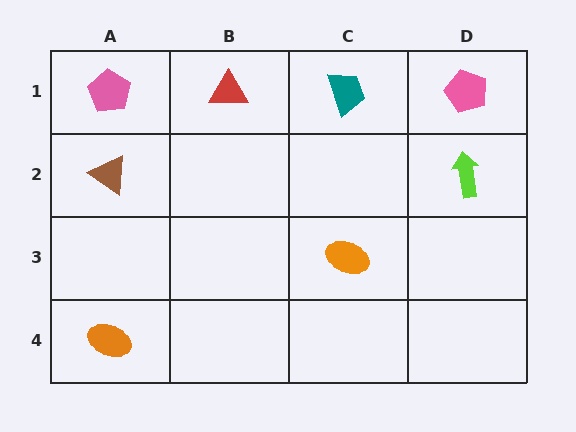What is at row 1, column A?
A pink pentagon.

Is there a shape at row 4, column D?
No, that cell is empty.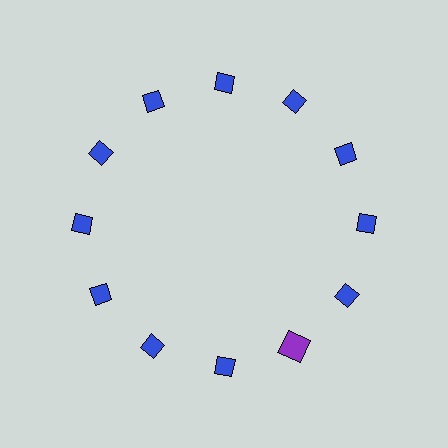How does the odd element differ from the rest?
It differs in both color (purple instead of blue) and shape (square instead of diamond).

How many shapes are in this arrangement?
There are 12 shapes arranged in a ring pattern.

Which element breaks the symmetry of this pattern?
The purple square at roughly the 5 o'clock position breaks the symmetry. All other shapes are blue diamonds.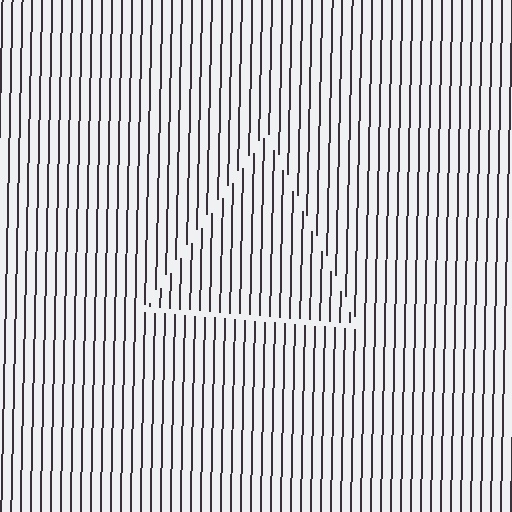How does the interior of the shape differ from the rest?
The interior of the shape contains the same grating, shifted by half a period — the contour is defined by the phase discontinuity where line-ends from the inner and outer gratings abut.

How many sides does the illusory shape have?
3 sides — the line-ends trace a triangle.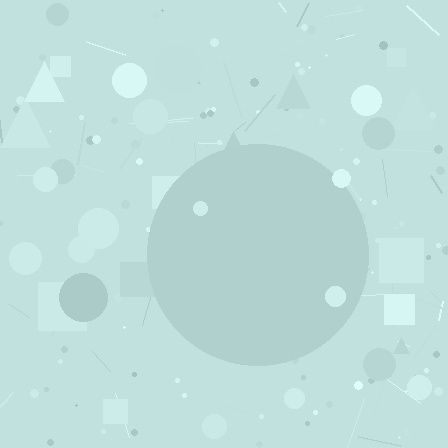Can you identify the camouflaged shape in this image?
The camouflaged shape is a circle.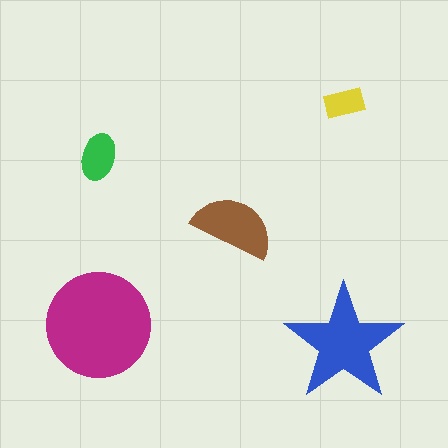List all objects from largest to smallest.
The magenta circle, the blue star, the brown semicircle, the green ellipse, the yellow rectangle.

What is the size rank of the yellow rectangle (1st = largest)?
5th.